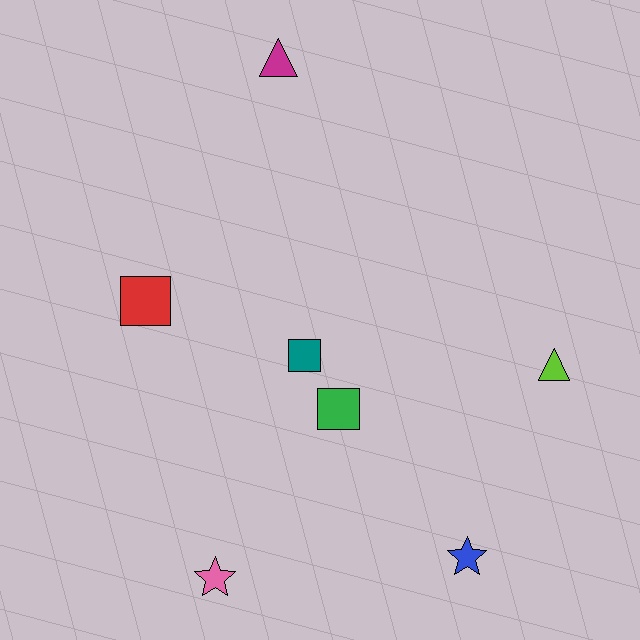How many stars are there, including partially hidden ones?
There are 2 stars.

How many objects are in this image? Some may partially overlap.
There are 7 objects.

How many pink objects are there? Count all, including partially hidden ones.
There is 1 pink object.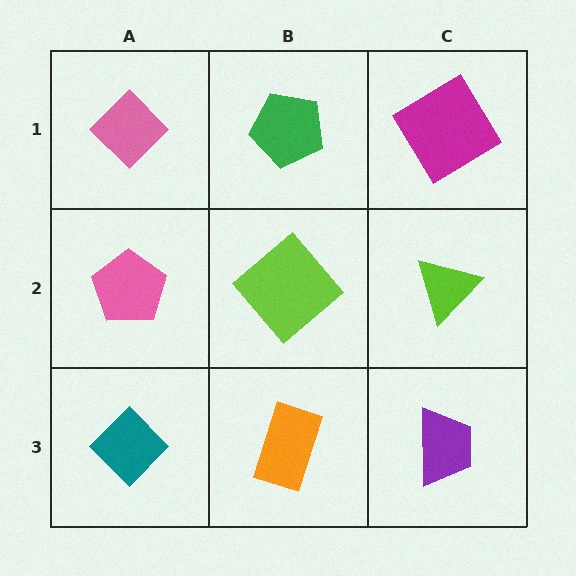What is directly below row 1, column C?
A lime triangle.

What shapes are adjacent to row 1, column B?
A lime diamond (row 2, column B), a pink diamond (row 1, column A), a magenta diamond (row 1, column C).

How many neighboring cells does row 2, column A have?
3.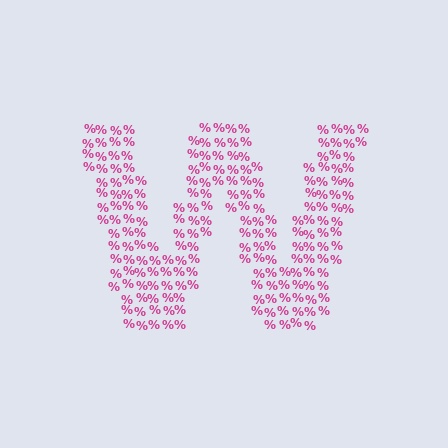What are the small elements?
The small elements are percent signs.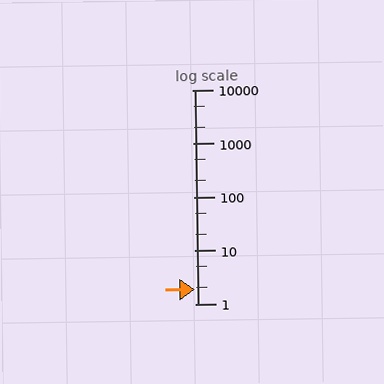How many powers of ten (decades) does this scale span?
The scale spans 4 decades, from 1 to 10000.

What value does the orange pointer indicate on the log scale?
The pointer indicates approximately 1.9.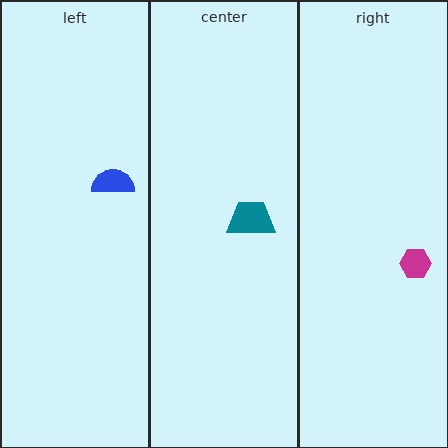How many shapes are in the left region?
1.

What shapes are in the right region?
The magenta hexagon.